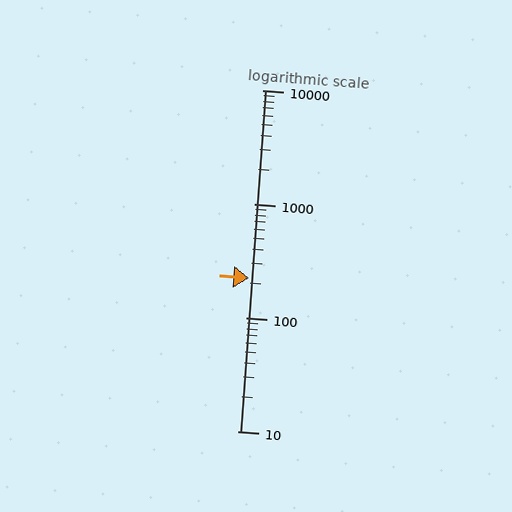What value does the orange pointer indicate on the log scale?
The pointer indicates approximately 220.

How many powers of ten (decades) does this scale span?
The scale spans 3 decades, from 10 to 10000.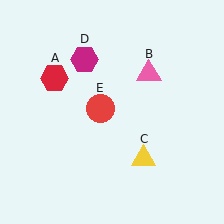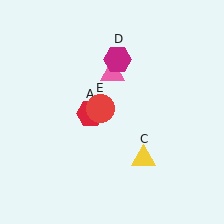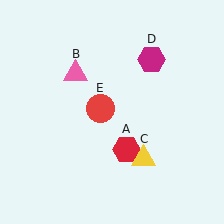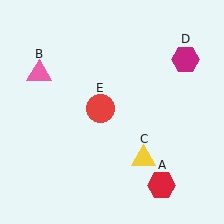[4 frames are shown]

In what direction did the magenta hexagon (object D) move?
The magenta hexagon (object D) moved right.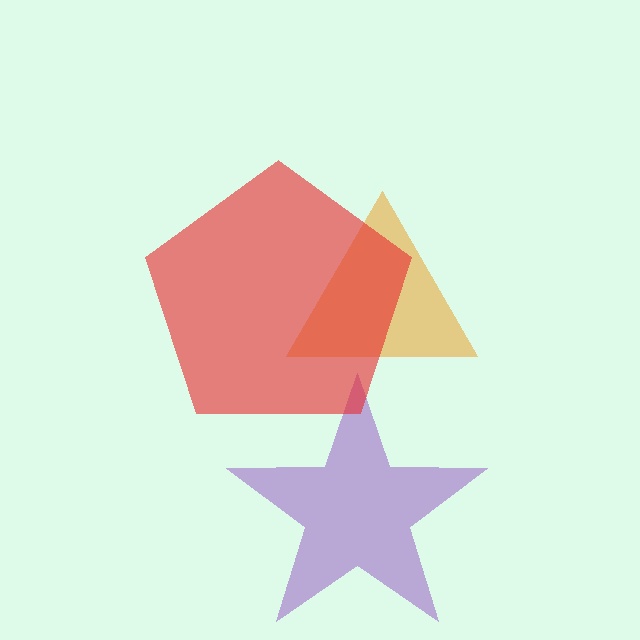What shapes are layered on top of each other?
The layered shapes are: a purple star, an orange triangle, a red pentagon.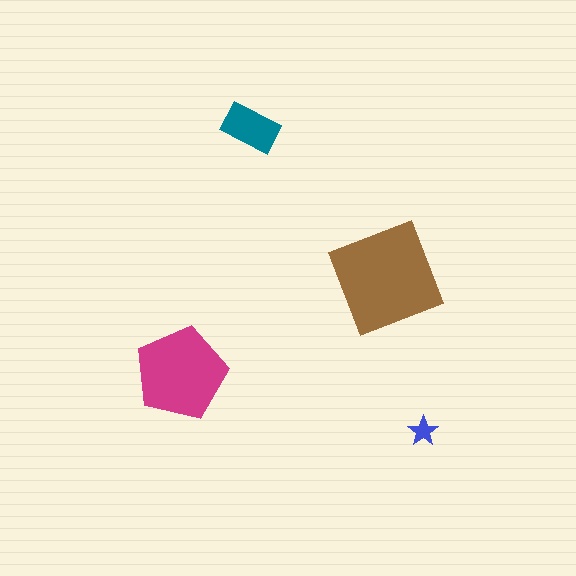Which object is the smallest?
The blue star.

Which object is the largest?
The brown square.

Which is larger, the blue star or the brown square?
The brown square.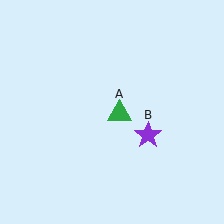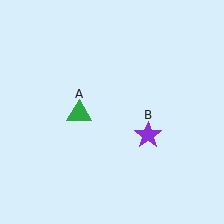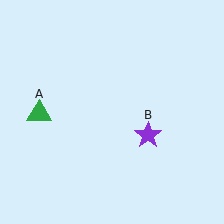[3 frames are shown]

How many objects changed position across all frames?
1 object changed position: green triangle (object A).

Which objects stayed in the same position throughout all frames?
Purple star (object B) remained stationary.